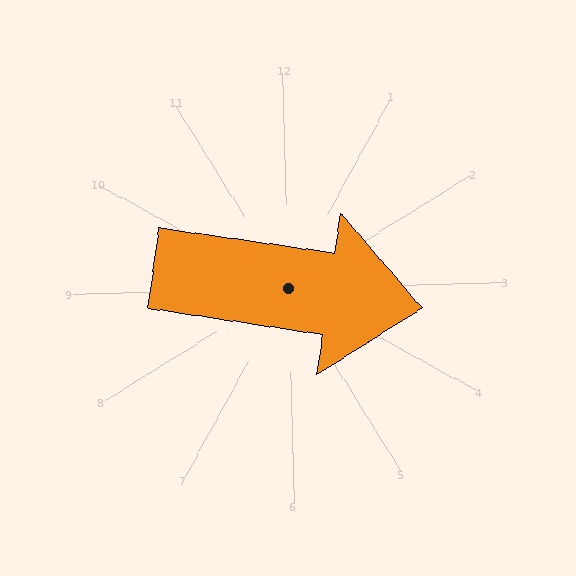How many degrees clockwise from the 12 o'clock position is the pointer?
Approximately 100 degrees.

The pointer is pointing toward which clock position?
Roughly 3 o'clock.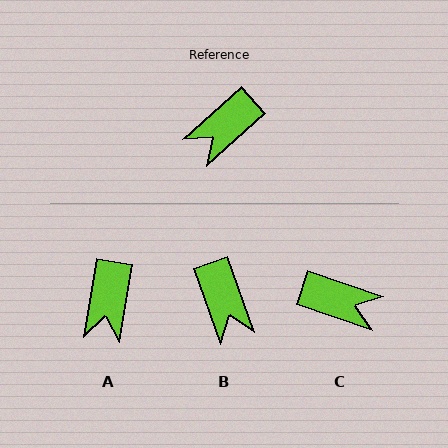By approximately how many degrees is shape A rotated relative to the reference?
Approximately 39 degrees counter-clockwise.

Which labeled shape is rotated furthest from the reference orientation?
C, about 119 degrees away.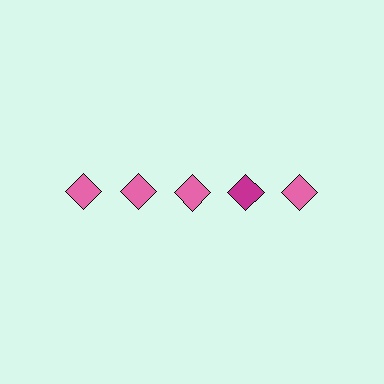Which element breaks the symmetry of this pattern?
The magenta diamond in the top row, second from right column breaks the symmetry. All other shapes are pink diamonds.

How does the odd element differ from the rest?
It has a different color: magenta instead of pink.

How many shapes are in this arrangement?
There are 5 shapes arranged in a grid pattern.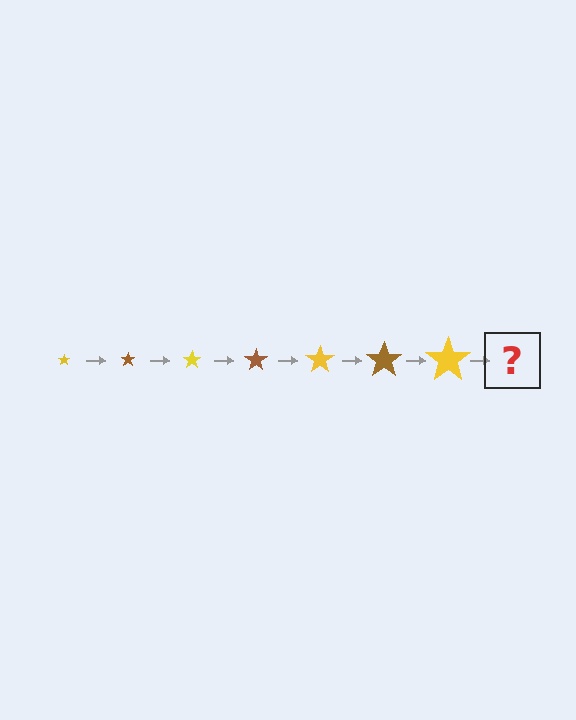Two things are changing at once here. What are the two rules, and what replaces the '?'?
The two rules are that the star grows larger each step and the color cycles through yellow and brown. The '?' should be a brown star, larger than the previous one.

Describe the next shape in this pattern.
It should be a brown star, larger than the previous one.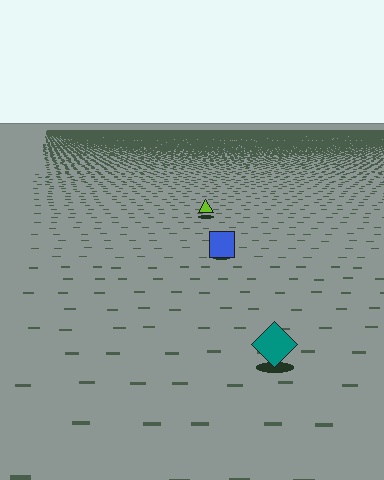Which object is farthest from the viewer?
The lime triangle is farthest from the viewer. It appears smaller and the ground texture around it is denser.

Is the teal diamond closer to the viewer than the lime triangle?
Yes. The teal diamond is closer — you can tell from the texture gradient: the ground texture is coarser near it.